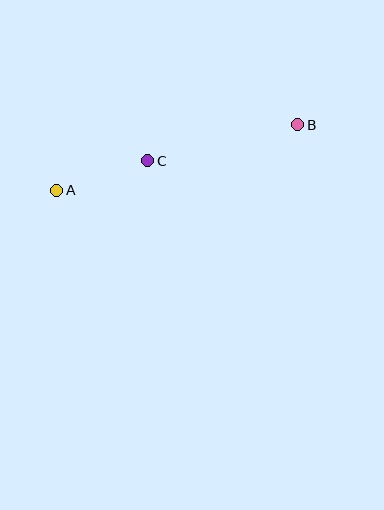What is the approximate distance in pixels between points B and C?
The distance between B and C is approximately 154 pixels.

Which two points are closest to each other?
Points A and C are closest to each other.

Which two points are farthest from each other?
Points A and B are farthest from each other.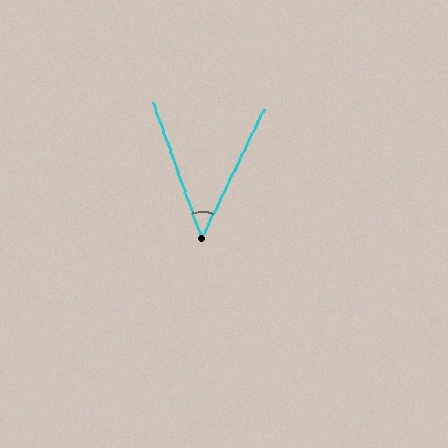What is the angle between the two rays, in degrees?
Approximately 46 degrees.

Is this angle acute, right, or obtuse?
It is acute.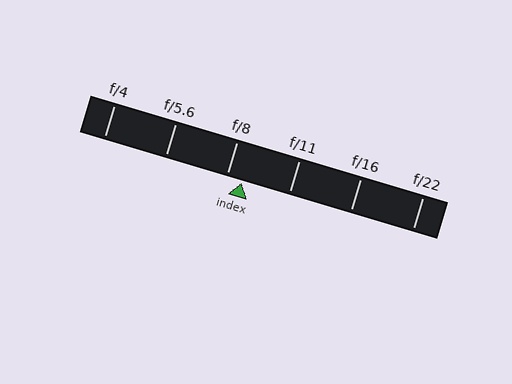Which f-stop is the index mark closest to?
The index mark is closest to f/8.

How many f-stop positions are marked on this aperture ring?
There are 6 f-stop positions marked.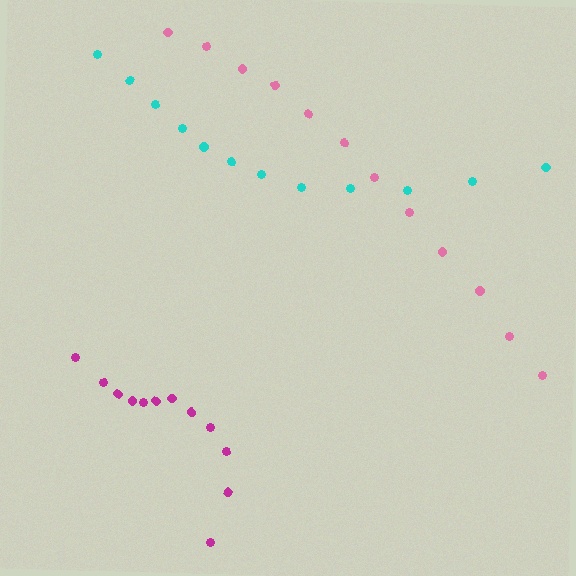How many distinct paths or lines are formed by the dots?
There are 3 distinct paths.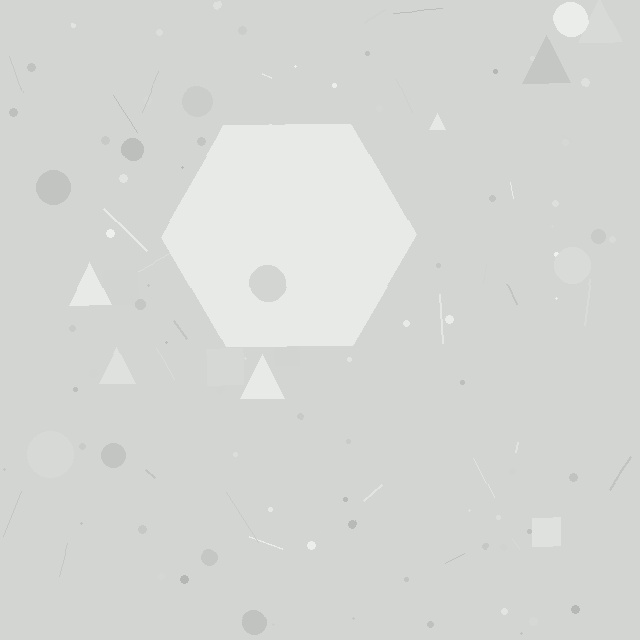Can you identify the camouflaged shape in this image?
The camouflaged shape is a hexagon.